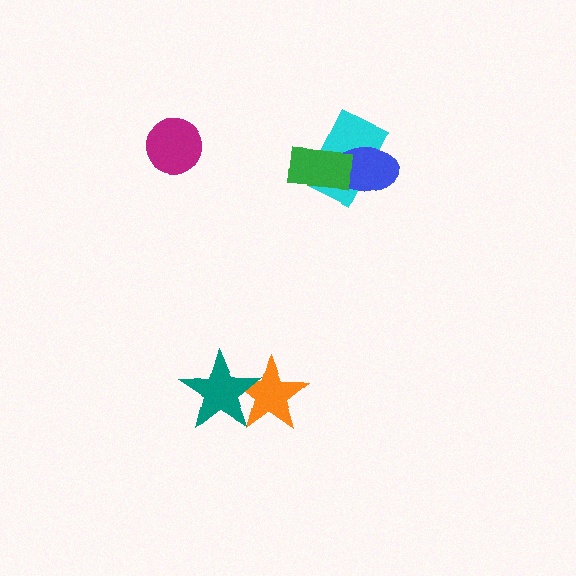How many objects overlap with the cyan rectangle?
2 objects overlap with the cyan rectangle.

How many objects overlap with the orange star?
1 object overlaps with the orange star.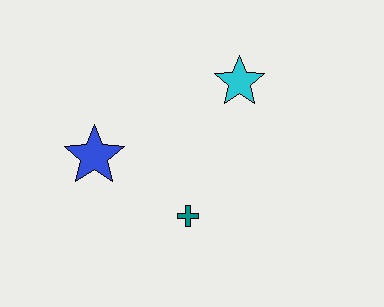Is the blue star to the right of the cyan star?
No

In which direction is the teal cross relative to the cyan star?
The teal cross is below the cyan star.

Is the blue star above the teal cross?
Yes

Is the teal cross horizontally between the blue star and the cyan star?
Yes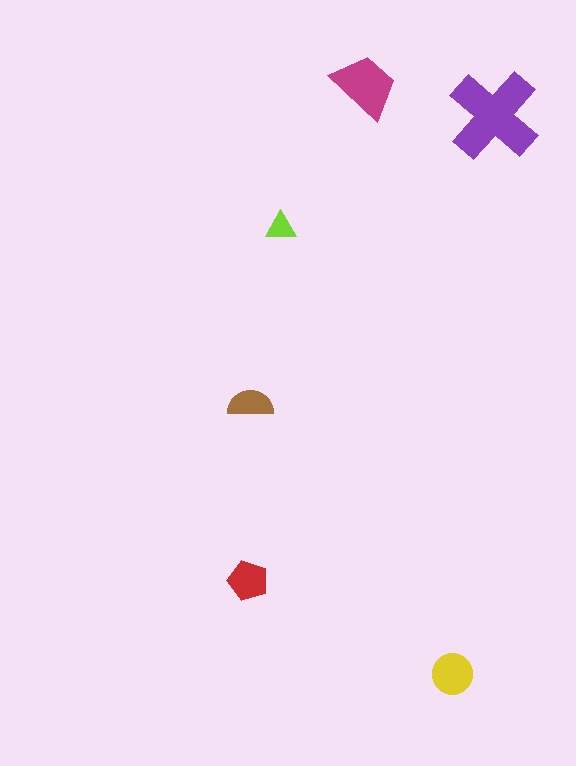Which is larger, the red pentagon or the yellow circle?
The yellow circle.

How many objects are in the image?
There are 6 objects in the image.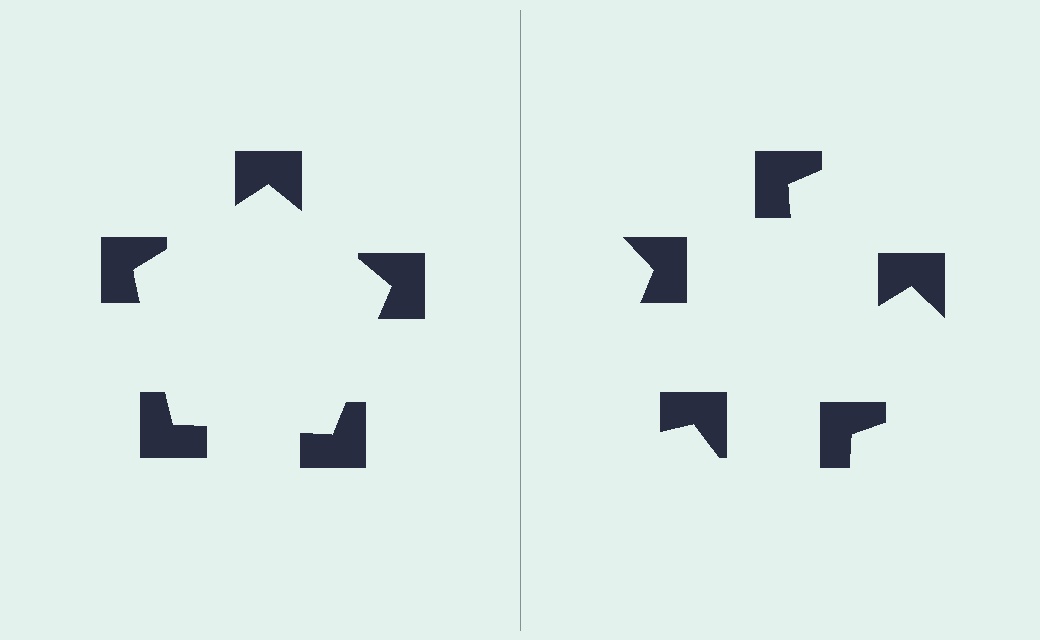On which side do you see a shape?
An illusory pentagon appears on the left side. On the right side the wedge cuts are rotated, so no coherent shape forms.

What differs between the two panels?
The notched squares are positioned identically on both sides; only the wedge orientations differ. On the left they align to a pentagon; on the right they are misaligned.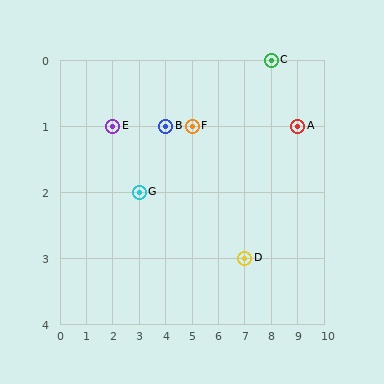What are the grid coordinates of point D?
Point D is at grid coordinates (7, 3).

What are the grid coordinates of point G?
Point G is at grid coordinates (3, 2).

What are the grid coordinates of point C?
Point C is at grid coordinates (8, 0).